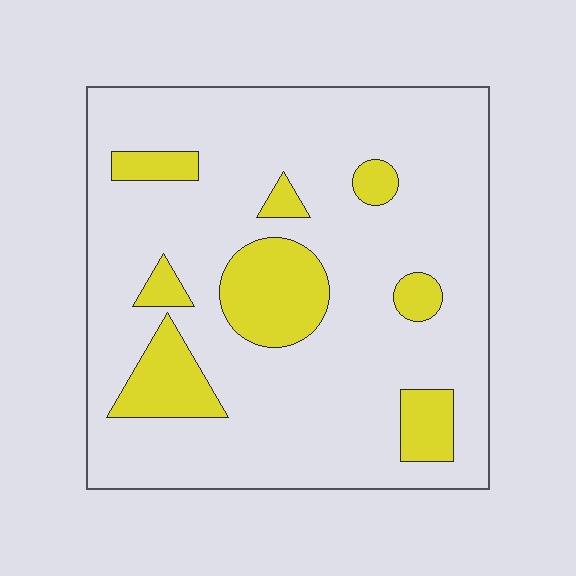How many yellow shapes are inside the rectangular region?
8.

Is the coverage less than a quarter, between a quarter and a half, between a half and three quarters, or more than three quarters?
Less than a quarter.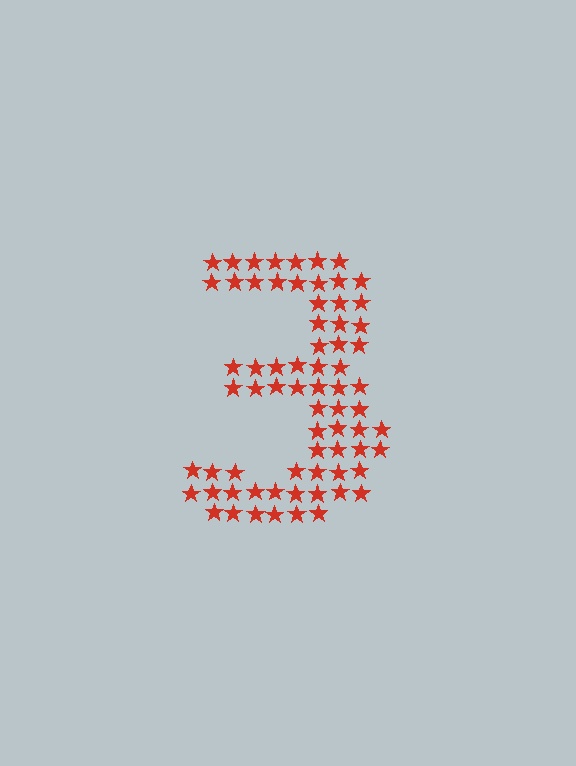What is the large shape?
The large shape is the digit 3.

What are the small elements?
The small elements are stars.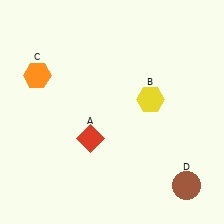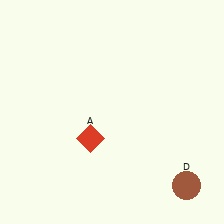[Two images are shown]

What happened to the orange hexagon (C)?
The orange hexagon (C) was removed in Image 2. It was in the top-left area of Image 1.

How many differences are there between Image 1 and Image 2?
There are 2 differences between the two images.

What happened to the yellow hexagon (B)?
The yellow hexagon (B) was removed in Image 2. It was in the top-right area of Image 1.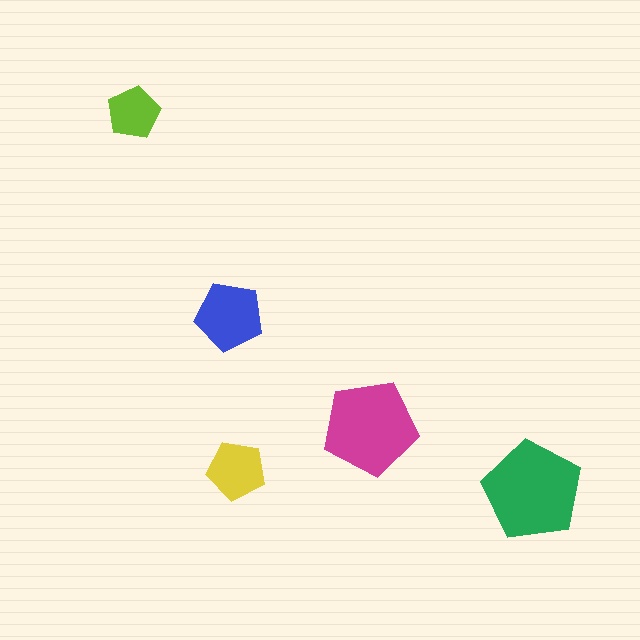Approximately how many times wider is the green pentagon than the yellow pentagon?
About 1.5 times wider.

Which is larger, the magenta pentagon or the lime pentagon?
The magenta one.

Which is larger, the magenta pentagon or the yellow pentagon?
The magenta one.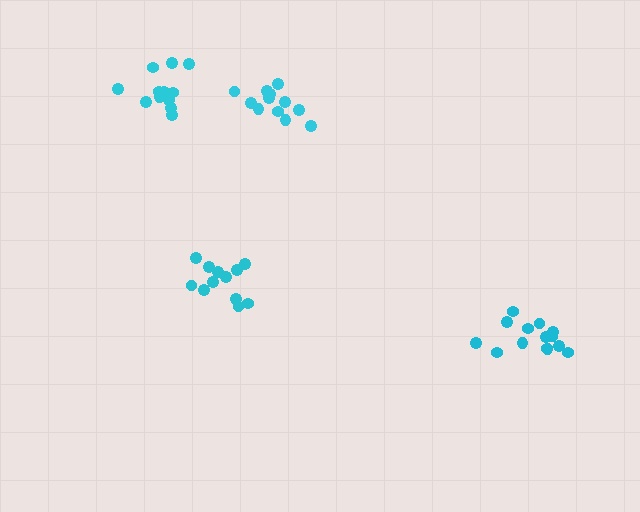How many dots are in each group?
Group 1: 12 dots, Group 2: 12 dots, Group 3: 14 dots, Group 4: 13 dots (51 total).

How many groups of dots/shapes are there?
There are 4 groups.